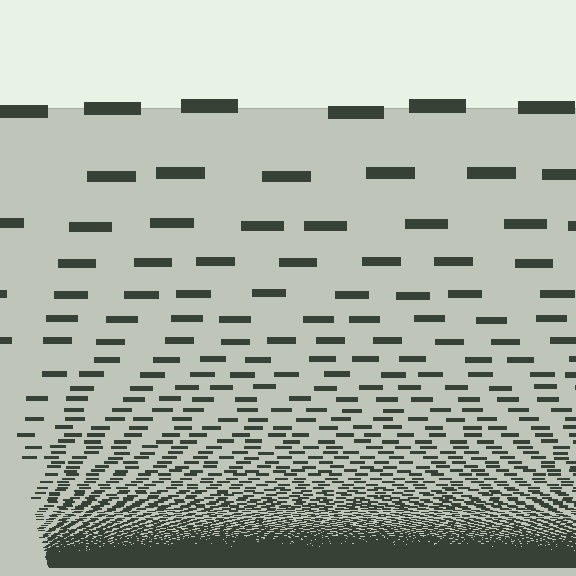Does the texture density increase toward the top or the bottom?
Density increases toward the bottom.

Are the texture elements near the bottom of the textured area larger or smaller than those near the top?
Smaller. The gradient is inverted — elements near the bottom are smaller and denser.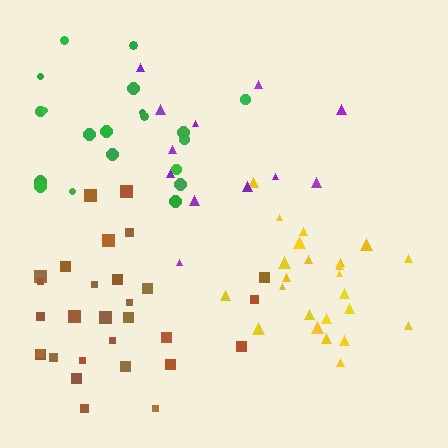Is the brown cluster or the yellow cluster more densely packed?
Yellow.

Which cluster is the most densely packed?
Yellow.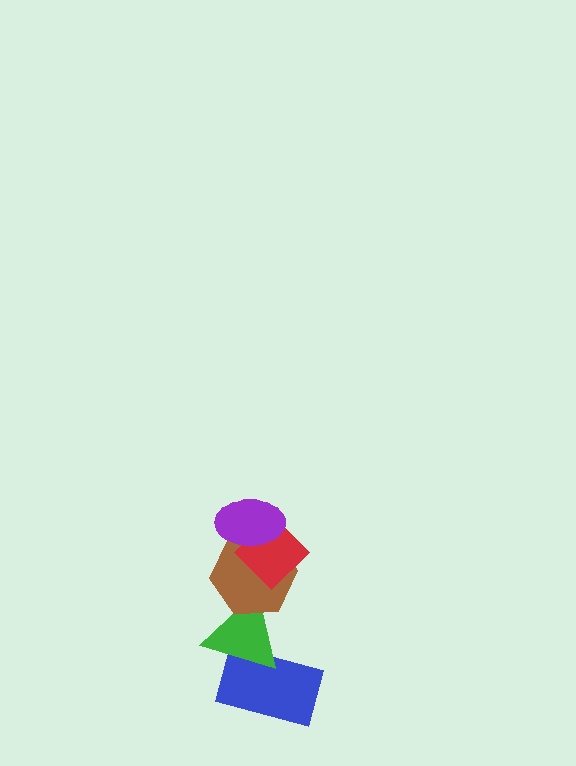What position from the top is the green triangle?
The green triangle is 4th from the top.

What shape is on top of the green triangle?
The brown hexagon is on top of the green triangle.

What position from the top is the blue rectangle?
The blue rectangle is 5th from the top.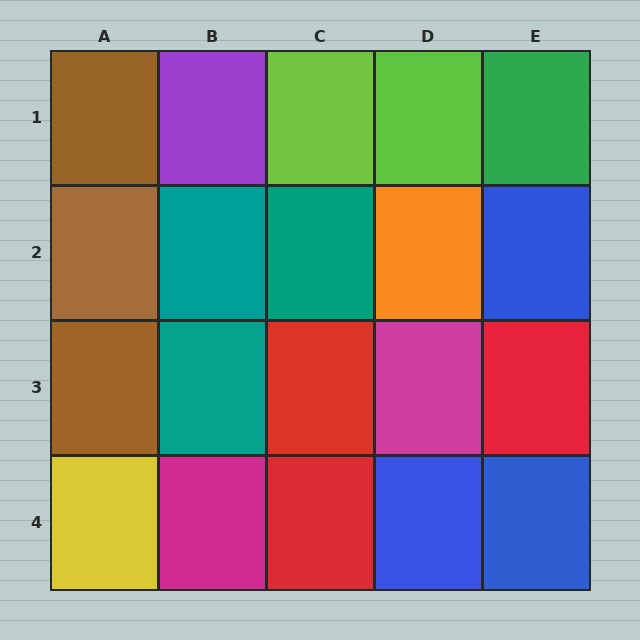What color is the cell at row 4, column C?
Red.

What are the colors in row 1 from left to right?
Brown, purple, lime, lime, green.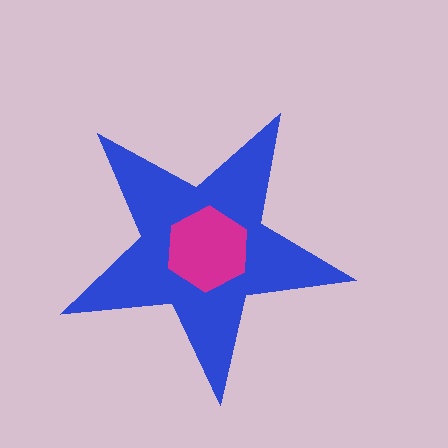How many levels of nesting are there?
2.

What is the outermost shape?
The blue star.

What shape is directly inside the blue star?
The magenta hexagon.